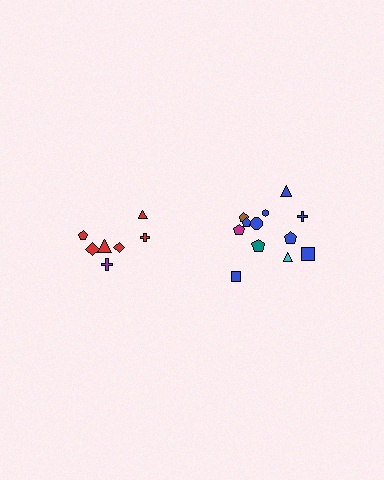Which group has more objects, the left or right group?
The right group.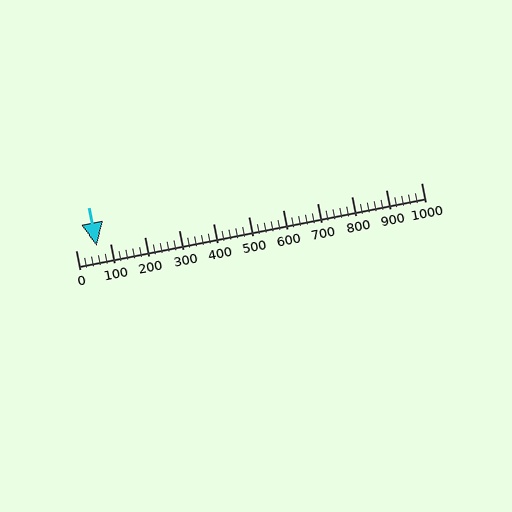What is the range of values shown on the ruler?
The ruler shows values from 0 to 1000.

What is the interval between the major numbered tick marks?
The major tick marks are spaced 100 units apart.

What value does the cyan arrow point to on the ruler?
The cyan arrow points to approximately 60.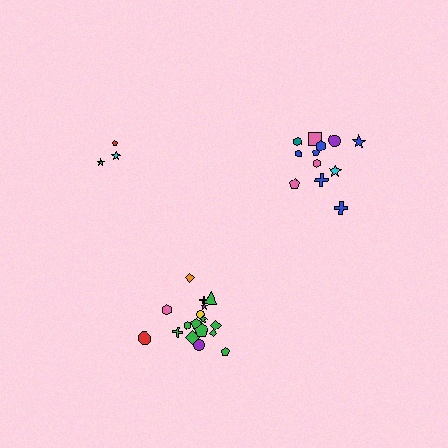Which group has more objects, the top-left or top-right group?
The top-right group.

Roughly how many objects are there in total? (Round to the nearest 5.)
Roughly 35 objects in total.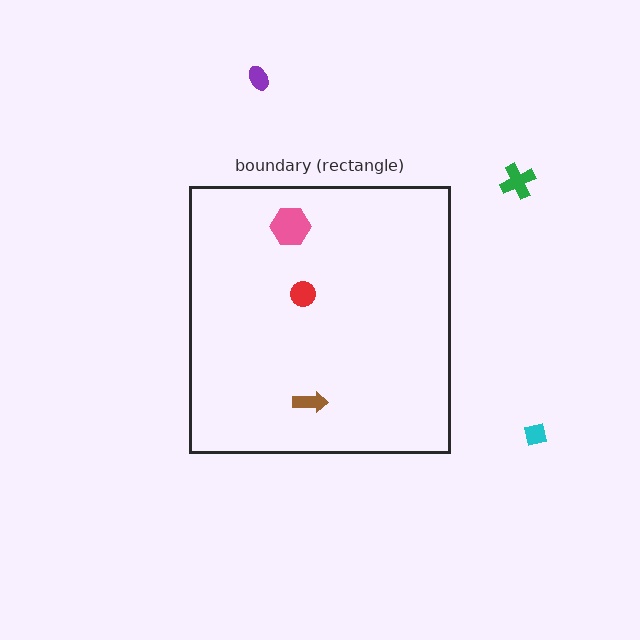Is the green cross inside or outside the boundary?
Outside.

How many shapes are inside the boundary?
3 inside, 3 outside.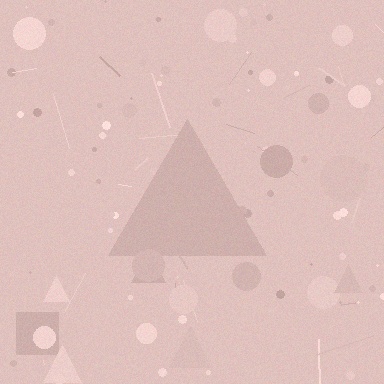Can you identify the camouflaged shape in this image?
The camouflaged shape is a triangle.